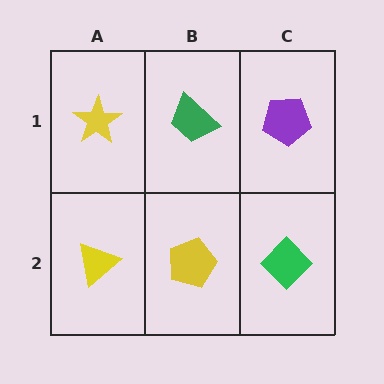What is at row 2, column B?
A yellow pentagon.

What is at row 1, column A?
A yellow star.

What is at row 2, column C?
A green diamond.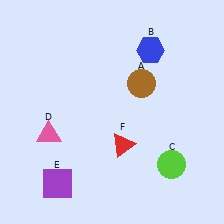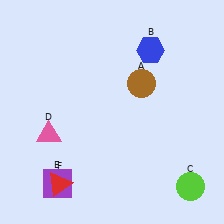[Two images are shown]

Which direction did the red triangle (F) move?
The red triangle (F) moved left.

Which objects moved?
The objects that moved are: the lime circle (C), the red triangle (F).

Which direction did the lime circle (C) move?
The lime circle (C) moved down.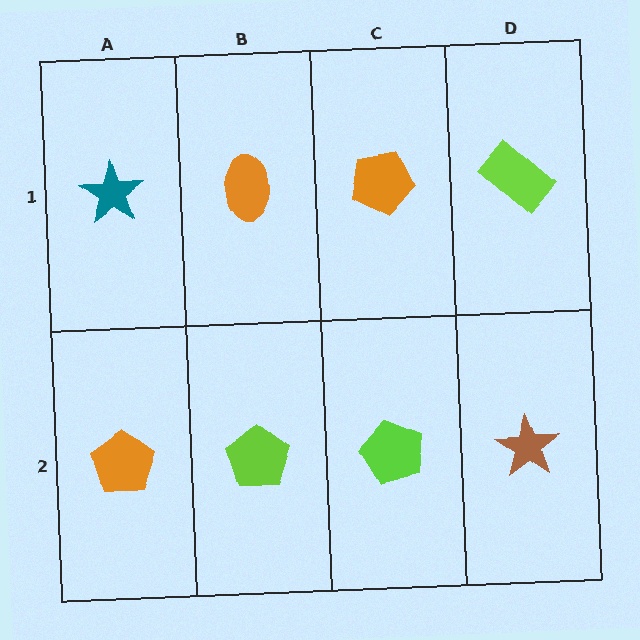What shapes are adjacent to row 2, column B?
An orange ellipse (row 1, column B), an orange pentagon (row 2, column A), a lime pentagon (row 2, column C).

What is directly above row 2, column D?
A lime rectangle.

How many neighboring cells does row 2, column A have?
2.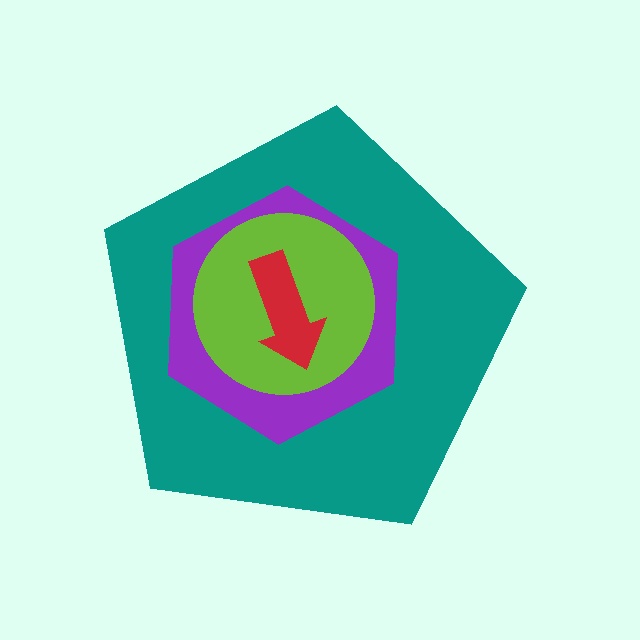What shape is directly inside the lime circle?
The red arrow.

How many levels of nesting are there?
4.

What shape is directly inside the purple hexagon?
The lime circle.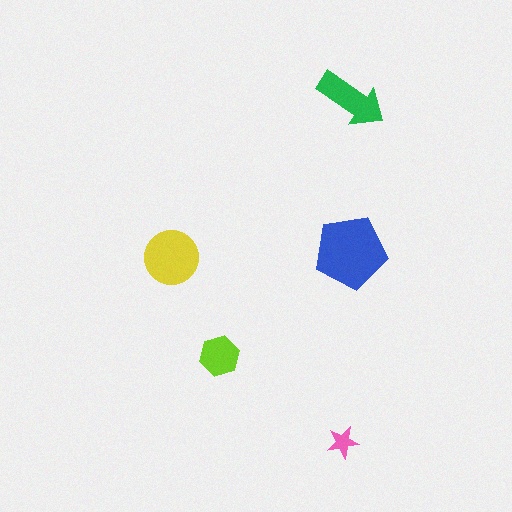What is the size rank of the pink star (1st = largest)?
5th.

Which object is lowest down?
The pink star is bottommost.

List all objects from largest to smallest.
The blue pentagon, the yellow circle, the green arrow, the lime hexagon, the pink star.